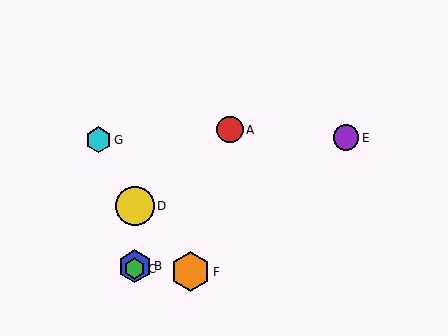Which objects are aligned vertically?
Objects B, C, D are aligned vertically.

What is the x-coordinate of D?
Object D is at x≈135.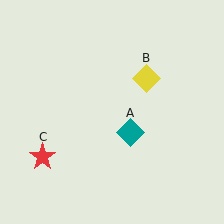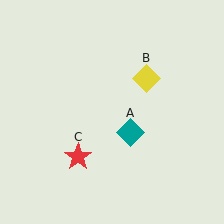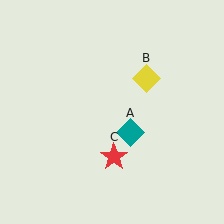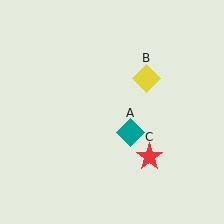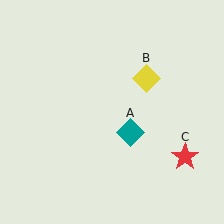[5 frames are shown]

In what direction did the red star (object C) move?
The red star (object C) moved right.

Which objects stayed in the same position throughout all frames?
Teal diamond (object A) and yellow diamond (object B) remained stationary.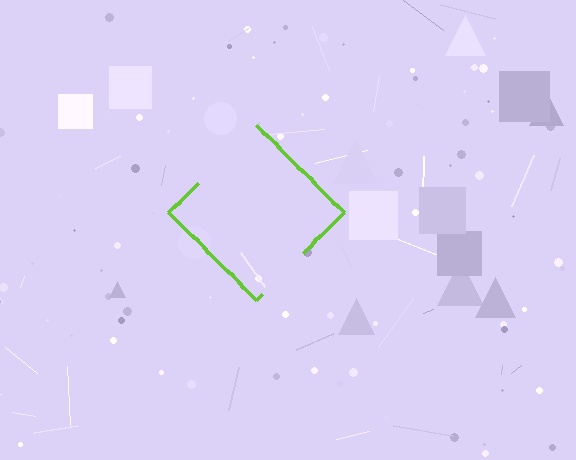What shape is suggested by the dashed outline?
The dashed outline suggests a diamond.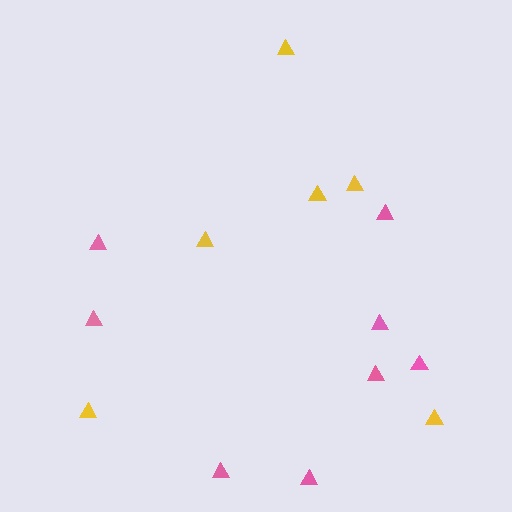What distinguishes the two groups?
There are 2 groups: one group of yellow triangles (6) and one group of pink triangles (8).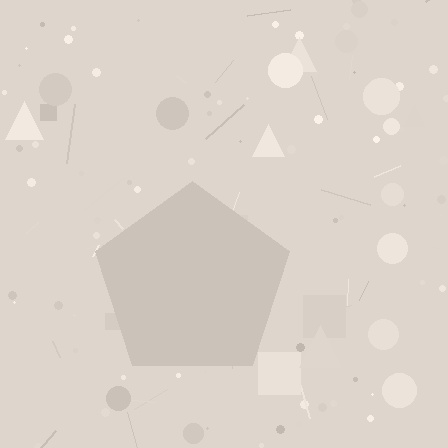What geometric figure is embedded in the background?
A pentagon is embedded in the background.